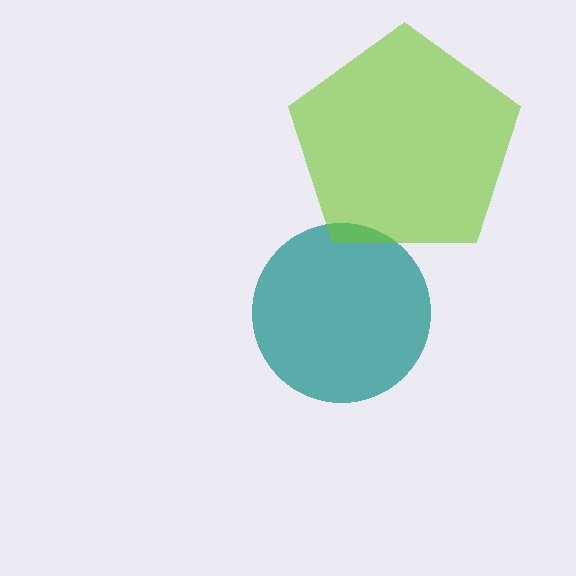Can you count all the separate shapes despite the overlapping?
Yes, there are 2 separate shapes.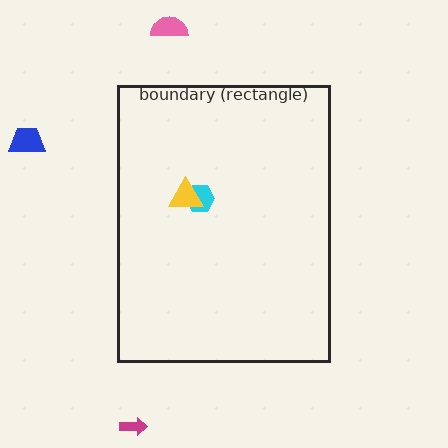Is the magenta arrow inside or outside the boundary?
Outside.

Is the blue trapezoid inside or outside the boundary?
Outside.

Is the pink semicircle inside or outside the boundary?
Outside.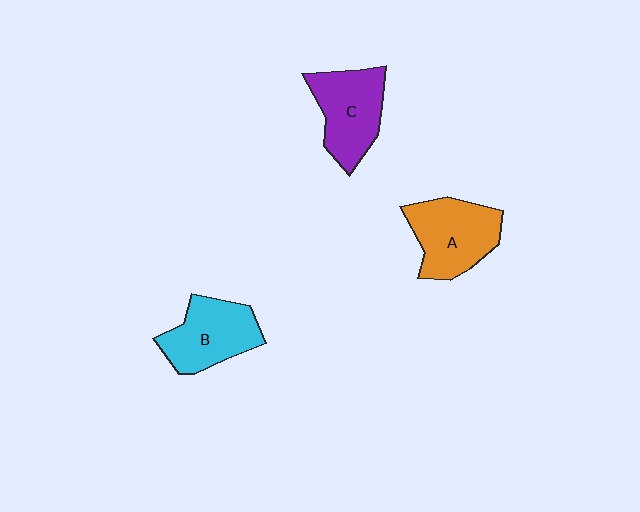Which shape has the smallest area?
Shape B (cyan).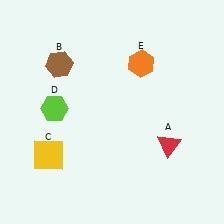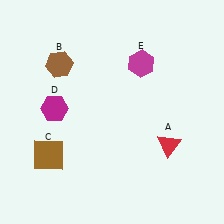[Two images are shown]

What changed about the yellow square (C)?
In Image 1, C is yellow. In Image 2, it changed to brown.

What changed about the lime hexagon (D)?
In Image 1, D is lime. In Image 2, it changed to magenta.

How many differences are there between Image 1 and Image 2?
There are 3 differences between the two images.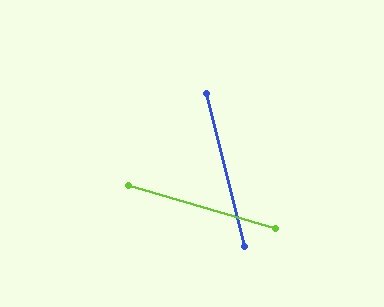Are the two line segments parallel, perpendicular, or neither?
Neither parallel nor perpendicular — they differ by about 60°.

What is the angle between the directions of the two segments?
Approximately 60 degrees.